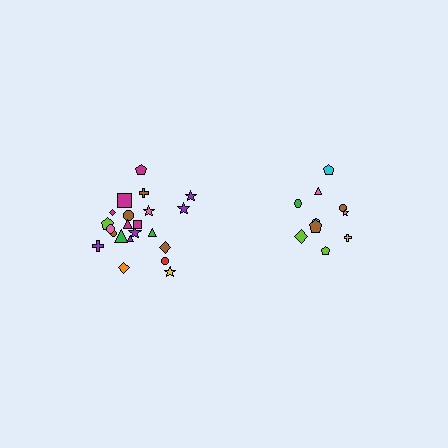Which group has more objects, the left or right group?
The left group.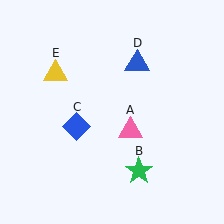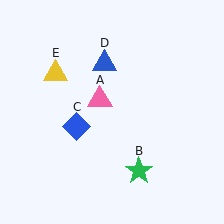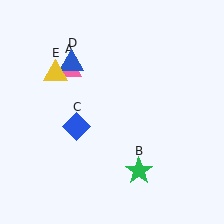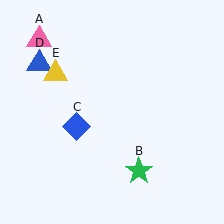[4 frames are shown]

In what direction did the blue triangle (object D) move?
The blue triangle (object D) moved left.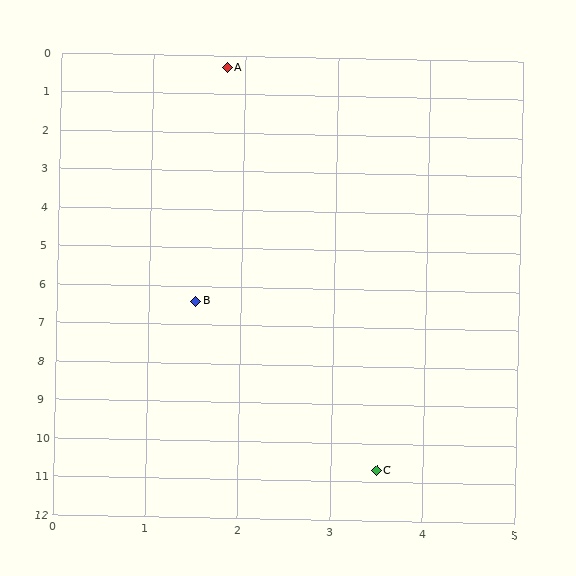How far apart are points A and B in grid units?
Points A and B are about 6.1 grid units apart.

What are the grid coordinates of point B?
Point B is at approximately (1.5, 6.4).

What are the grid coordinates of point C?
Point C is at approximately (3.5, 10.7).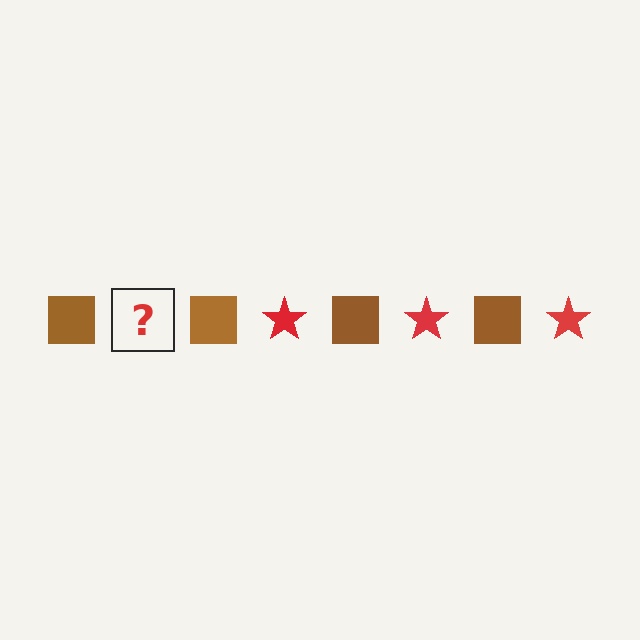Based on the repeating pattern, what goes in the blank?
The blank should be a red star.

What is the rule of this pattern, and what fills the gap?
The rule is that the pattern alternates between brown square and red star. The gap should be filled with a red star.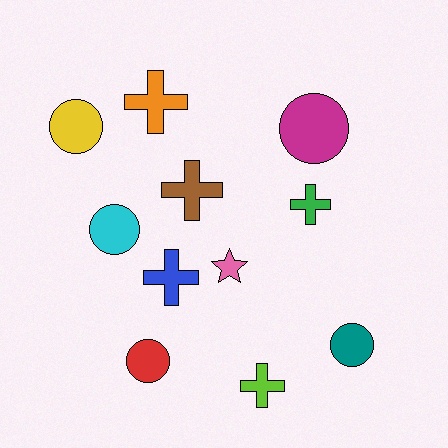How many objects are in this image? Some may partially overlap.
There are 11 objects.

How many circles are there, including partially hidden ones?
There are 5 circles.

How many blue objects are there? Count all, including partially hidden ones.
There is 1 blue object.